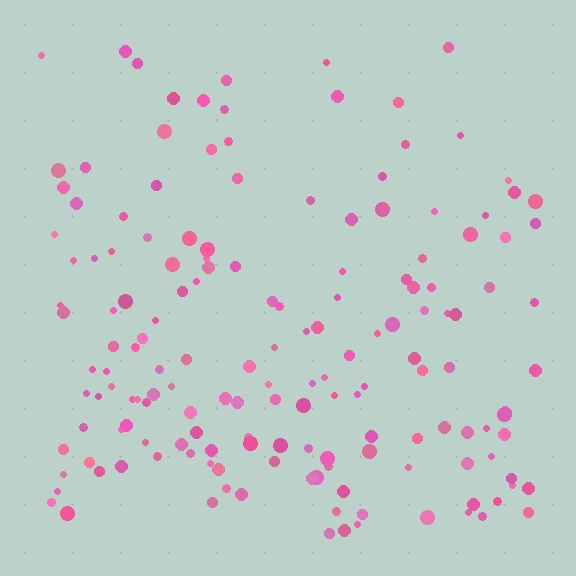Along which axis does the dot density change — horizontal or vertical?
Vertical.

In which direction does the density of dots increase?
From top to bottom, with the bottom side densest.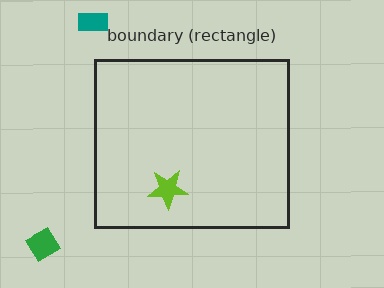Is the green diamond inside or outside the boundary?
Outside.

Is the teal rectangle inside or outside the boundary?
Outside.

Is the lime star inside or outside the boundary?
Inside.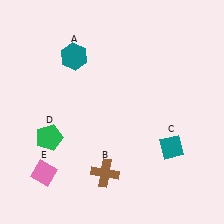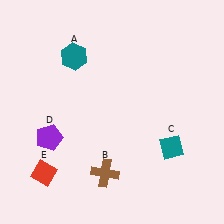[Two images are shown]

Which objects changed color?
D changed from green to purple. E changed from pink to red.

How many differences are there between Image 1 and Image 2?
There are 2 differences between the two images.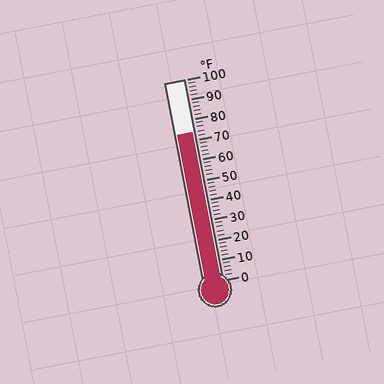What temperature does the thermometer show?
The thermometer shows approximately 74°F.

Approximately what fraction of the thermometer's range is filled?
The thermometer is filled to approximately 75% of its range.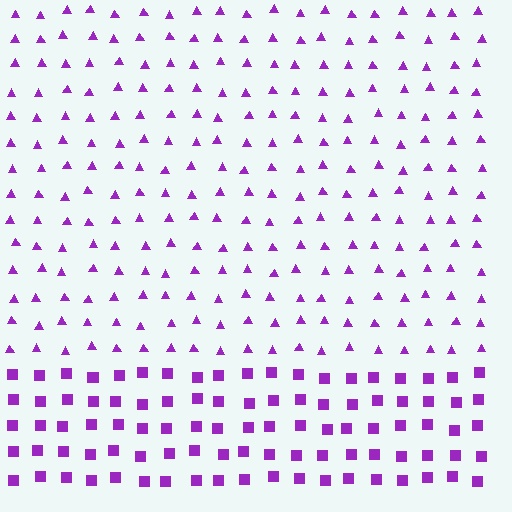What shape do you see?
I see a rectangle.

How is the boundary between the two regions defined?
The boundary is defined by a change in element shape: triangles inside vs. squares outside. All elements share the same color and spacing.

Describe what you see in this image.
The image is filled with small purple elements arranged in a uniform grid. A rectangle-shaped region contains triangles, while the surrounding area contains squares. The boundary is defined purely by the change in element shape.